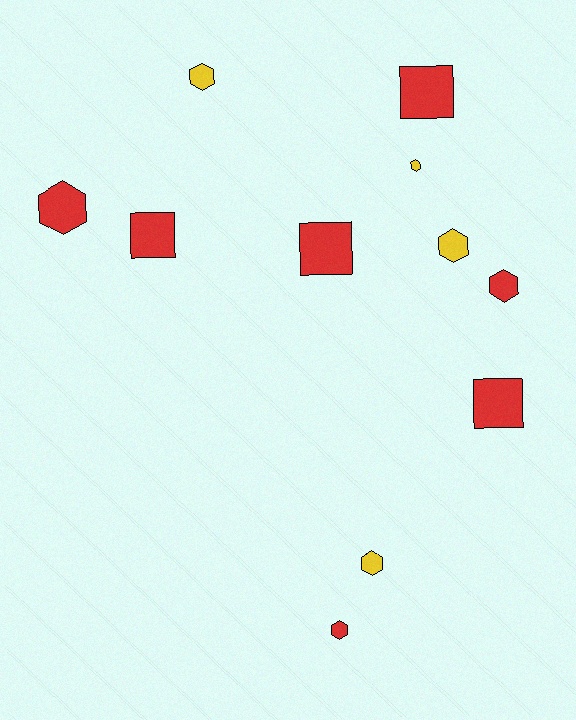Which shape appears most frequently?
Hexagon, with 7 objects.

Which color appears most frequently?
Red, with 7 objects.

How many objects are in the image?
There are 11 objects.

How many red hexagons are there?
There are 3 red hexagons.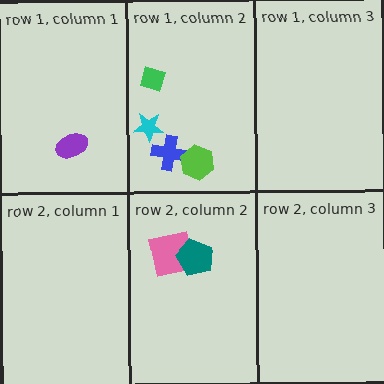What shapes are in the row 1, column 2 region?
The green diamond, the blue cross, the cyan star, the lime hexagon.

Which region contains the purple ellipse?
The row 1, column 1 region.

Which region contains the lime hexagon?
The row 1, column 2 region.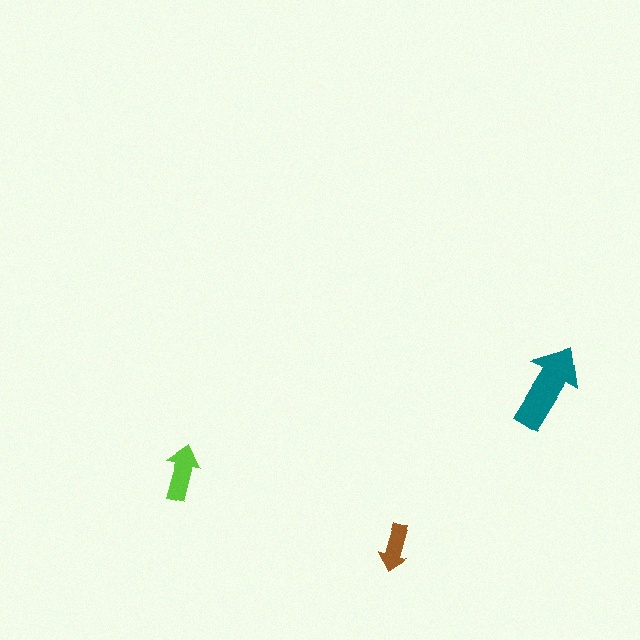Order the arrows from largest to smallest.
the teal one, the lime one, the brown one.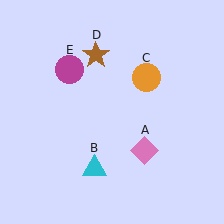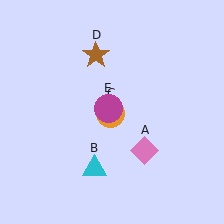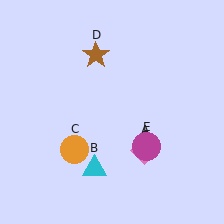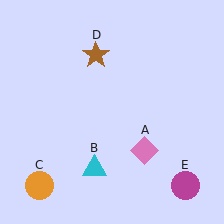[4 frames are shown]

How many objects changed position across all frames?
2 objects changed position: orange circle (object C), magenta circle (object E).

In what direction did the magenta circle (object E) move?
The magenta circle (object E) moved down and to the right.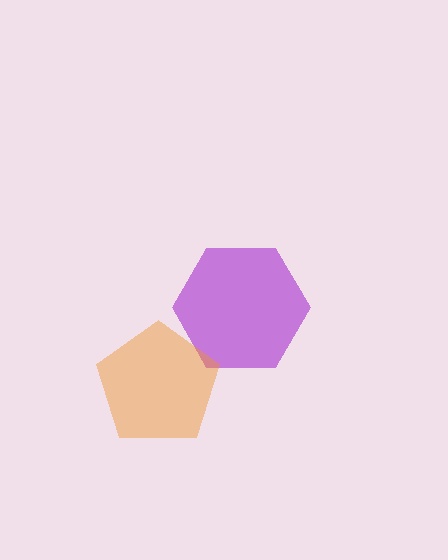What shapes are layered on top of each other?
The layered shapes are: a purple hexagon, an orange pentagon.